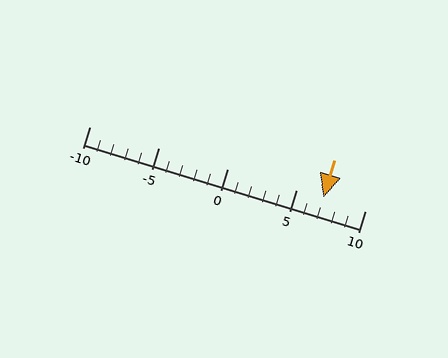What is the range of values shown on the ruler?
The ruler shows values from -10 to 10.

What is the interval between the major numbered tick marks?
The major tick marks are spaced 5 units apart.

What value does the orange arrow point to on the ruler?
The orange arrow points to approximately 7.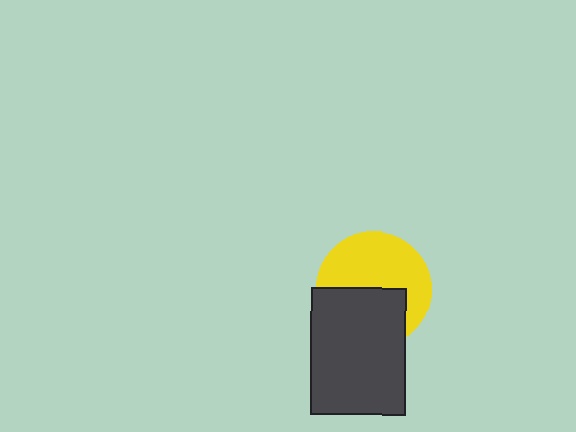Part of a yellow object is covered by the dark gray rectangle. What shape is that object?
It is a circle.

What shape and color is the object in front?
The object in front is a dark gray rectangle.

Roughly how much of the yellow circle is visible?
About half of it is visible (roughly 56%).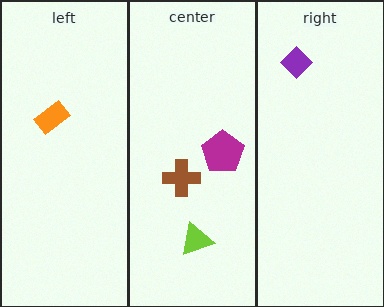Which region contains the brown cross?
The center region.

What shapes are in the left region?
The orange rectangle.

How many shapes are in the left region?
1.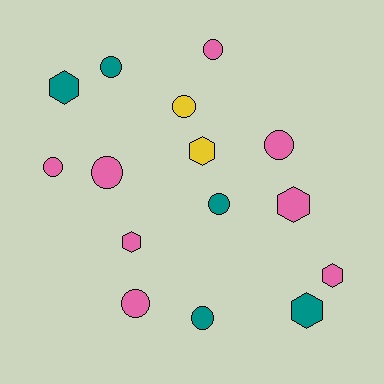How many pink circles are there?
There are 5 pink circles.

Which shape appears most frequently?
Circle, with 9 objects.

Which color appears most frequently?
Pink, with 8 objects.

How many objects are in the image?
There are 15 objects.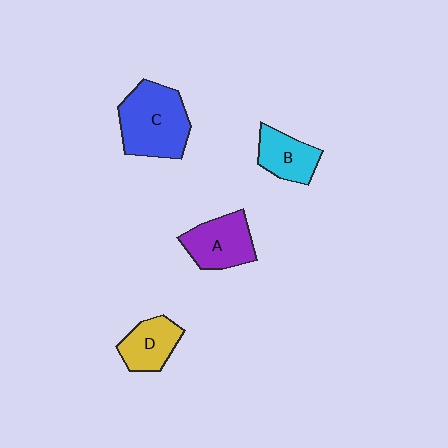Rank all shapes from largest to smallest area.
From largest to smallest: C (blue), A (purple), D (yellow), B (cyan).